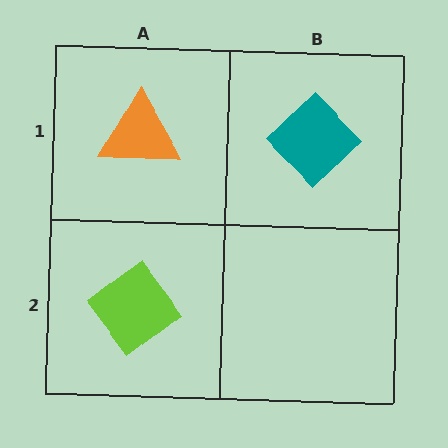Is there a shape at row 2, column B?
No, that cell is empty.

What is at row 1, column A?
An orange triangle.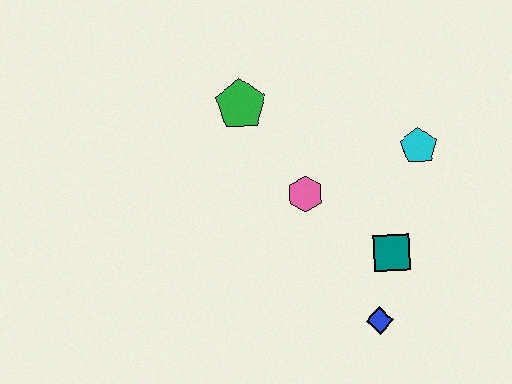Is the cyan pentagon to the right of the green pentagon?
Yes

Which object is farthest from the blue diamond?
The green pentagon is farthest from the blue diamond.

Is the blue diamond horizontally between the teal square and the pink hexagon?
Yes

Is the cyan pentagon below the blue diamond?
No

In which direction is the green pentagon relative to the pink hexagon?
The green pentagon is above the pink hexagon.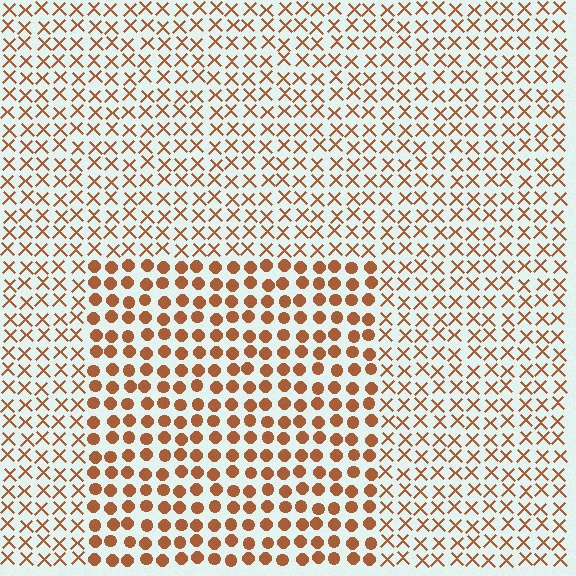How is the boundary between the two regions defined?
The boundary is defined by a change in element shape: circles inside vs. X marks outside. All elements share the same color and spacing.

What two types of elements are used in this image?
The image uses circles inside the rectangle region and X marks outside it.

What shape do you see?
I see a rectangle.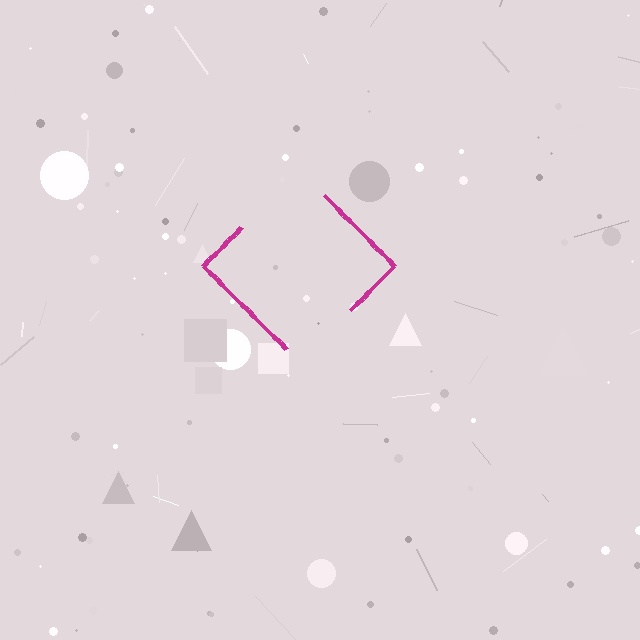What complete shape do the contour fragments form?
The contour fragments form a diamond.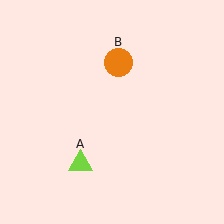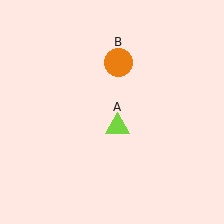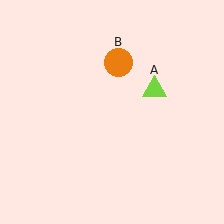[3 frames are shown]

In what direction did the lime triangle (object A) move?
The lime triangle (object A) moved up and to the right.